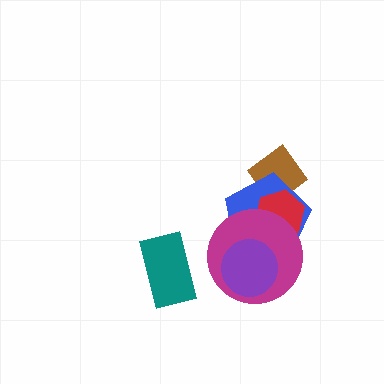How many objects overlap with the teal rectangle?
0 objects overlap with the teal rectangle.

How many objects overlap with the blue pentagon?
4 objects overlap with the blue pentagon.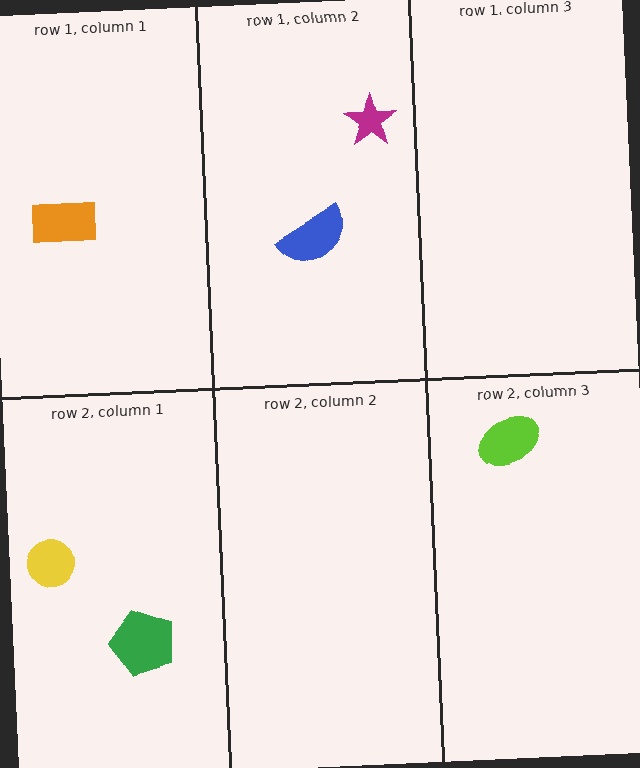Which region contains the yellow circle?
The row 2, column 1 region.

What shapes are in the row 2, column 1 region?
The yellow circle, the green pentagon.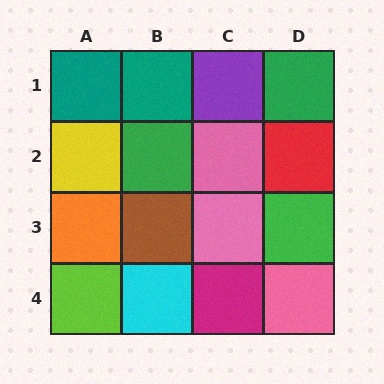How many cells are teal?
2 cells are teal.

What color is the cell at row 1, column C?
Purple.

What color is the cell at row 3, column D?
Green.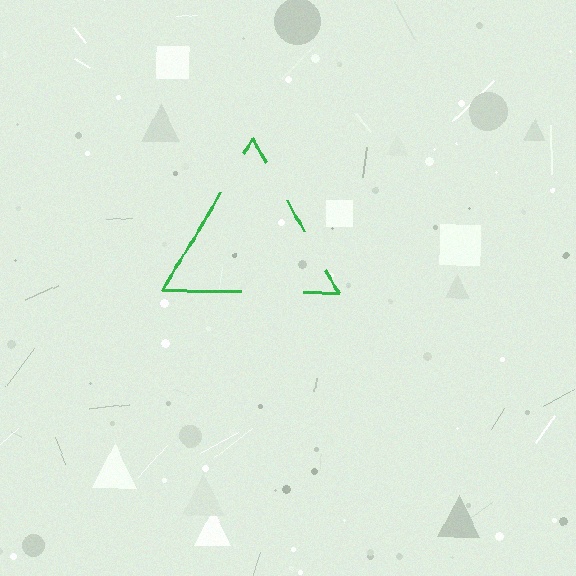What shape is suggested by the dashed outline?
The dashed outline suggests a triangle.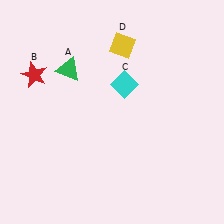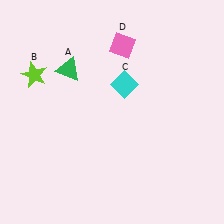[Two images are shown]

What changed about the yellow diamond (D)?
In Image 1, D is yellow. In Image 2, it changed to pink.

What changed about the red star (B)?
In Image 1, B is red. In Image 2, it changed to lime.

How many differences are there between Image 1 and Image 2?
There are 2 differences between the two images.